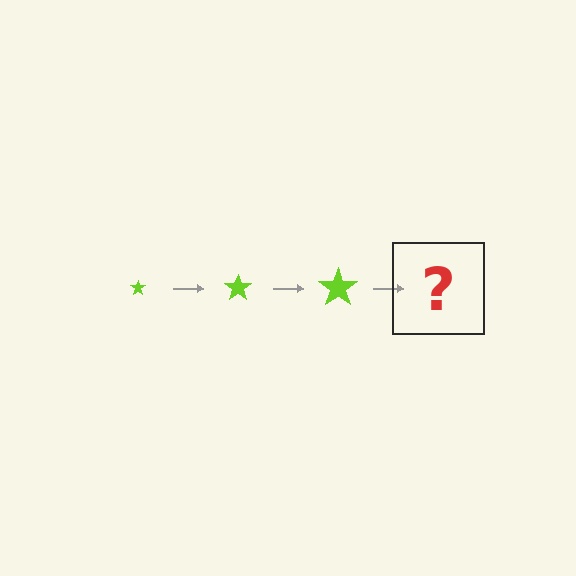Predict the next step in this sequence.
The next step is a lime star, larger than the previous one.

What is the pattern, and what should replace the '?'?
The pattern is that the star gets progressively larger each step. The '?' should be a lime star, larger than the previous one.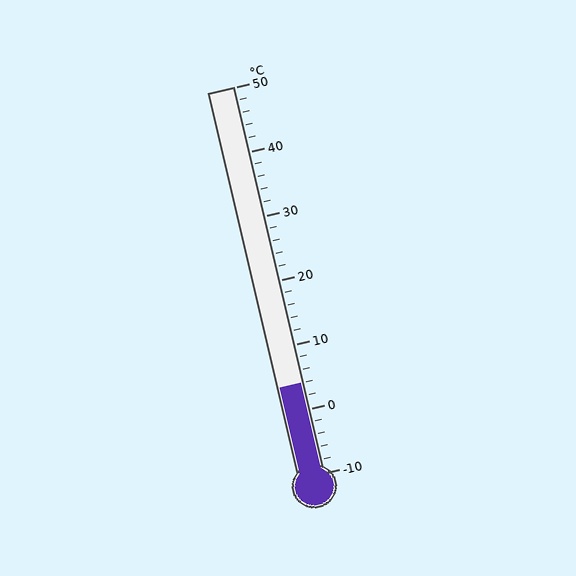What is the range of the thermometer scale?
The thermometer scale ranges from -10°C to 50°C.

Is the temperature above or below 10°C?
The temperature is below 10°C.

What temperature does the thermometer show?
The thermometer shows approximately 4°C.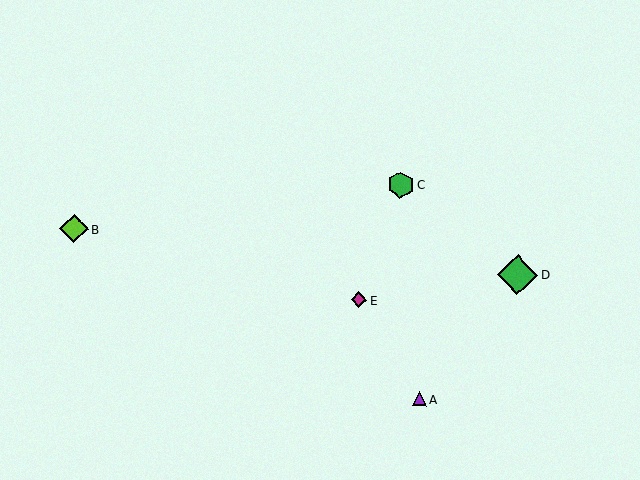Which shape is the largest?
The green diamond (labeled D) is the largest.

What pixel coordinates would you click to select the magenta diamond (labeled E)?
Click at (359, 300) to select the magenta diamond E.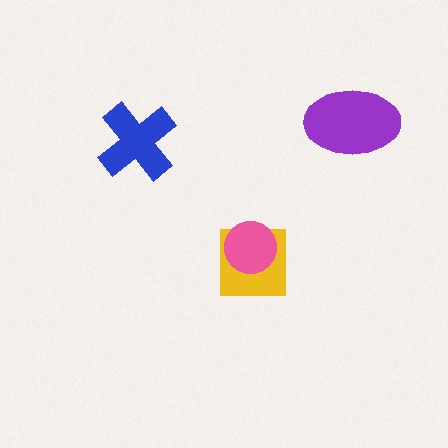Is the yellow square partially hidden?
Yes, it is partially covered by another shape.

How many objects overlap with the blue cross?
0 objects overlap with the blue cross.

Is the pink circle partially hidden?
No, no other shape covers it.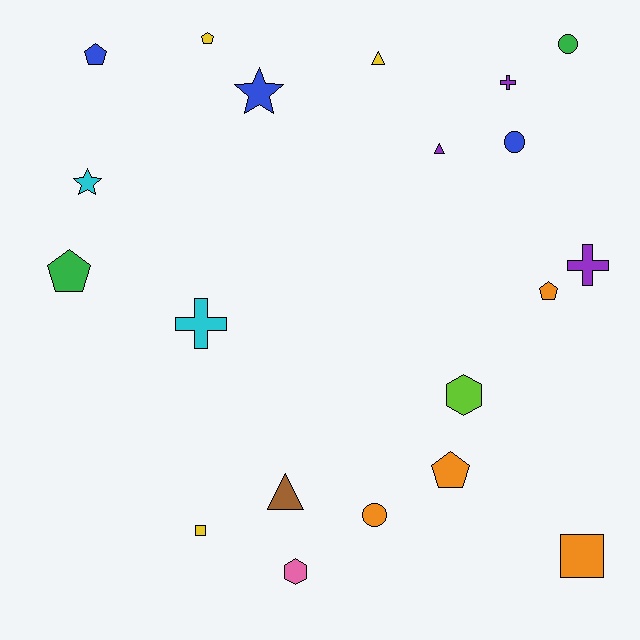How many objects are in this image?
There are 20 objects.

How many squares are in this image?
There are 2 squares.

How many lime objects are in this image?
There is 1 lime object.